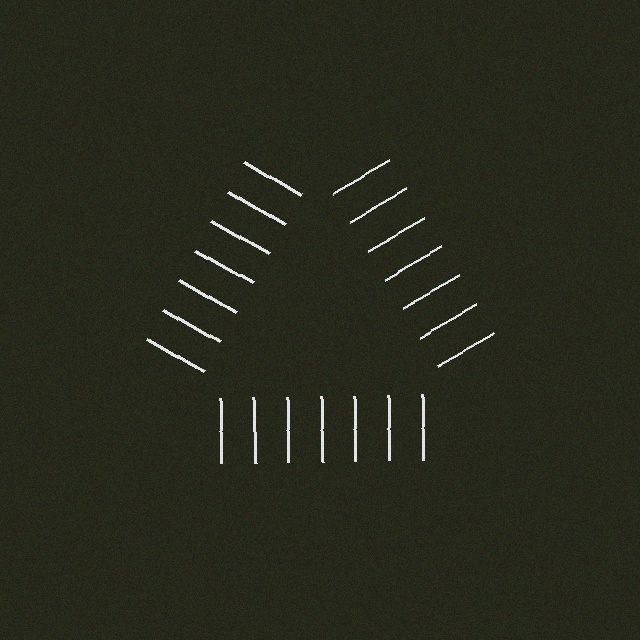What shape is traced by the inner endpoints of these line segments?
An illusory triangle — the line segments terminate on its edges but no continuous stroke is drawn.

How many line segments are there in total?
21 — 7 along each of the 3 edges.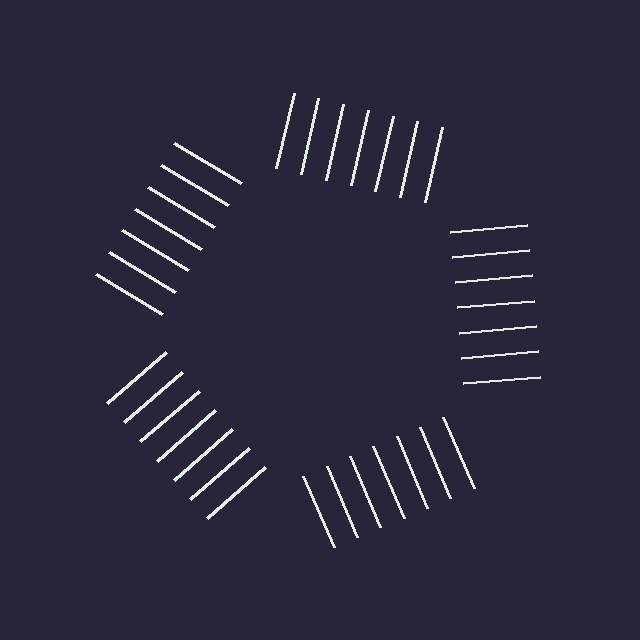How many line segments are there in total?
35 — 7 along each of the 5 edges.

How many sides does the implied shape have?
5 sides — the line-ends trace a pentagon.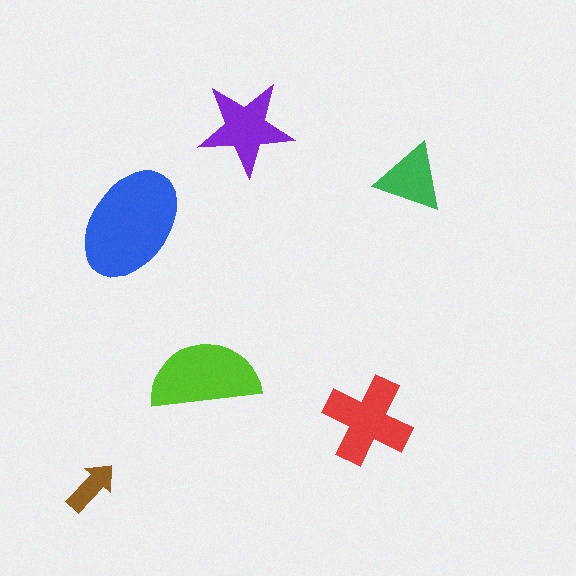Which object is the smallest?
The brown arrow.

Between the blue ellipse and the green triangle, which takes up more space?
The blue ellipse.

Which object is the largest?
The blue ellipse.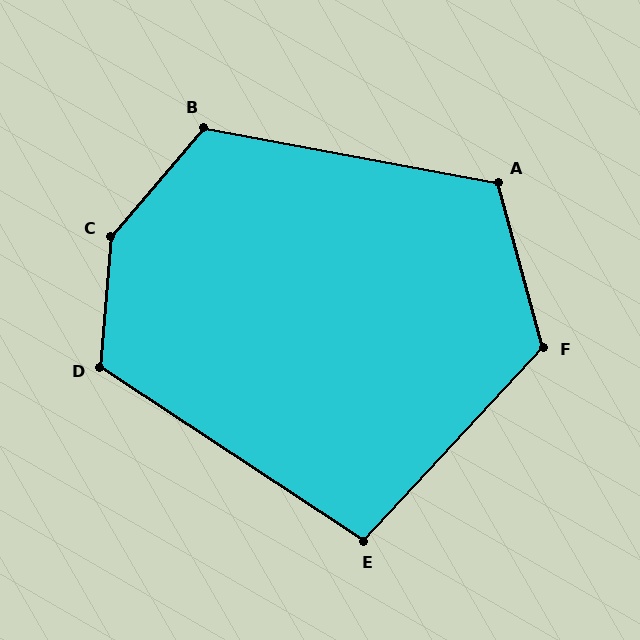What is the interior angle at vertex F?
Approximately 122 degrees (obtuse).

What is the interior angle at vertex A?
Approximately 116 degrees (obtuse).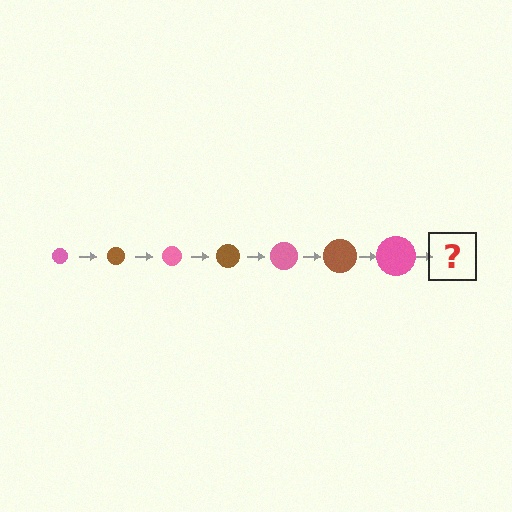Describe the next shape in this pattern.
It should be a brown circle, larger than the previous one.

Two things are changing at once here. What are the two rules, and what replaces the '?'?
The two rules are that the circle grows larger each step and the color cycles through pink and brown. The '?' should be a brown circle, larger than the previous one.